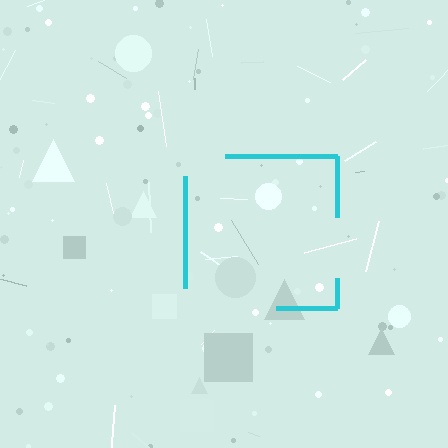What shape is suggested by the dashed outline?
The dashed outline suggests a square.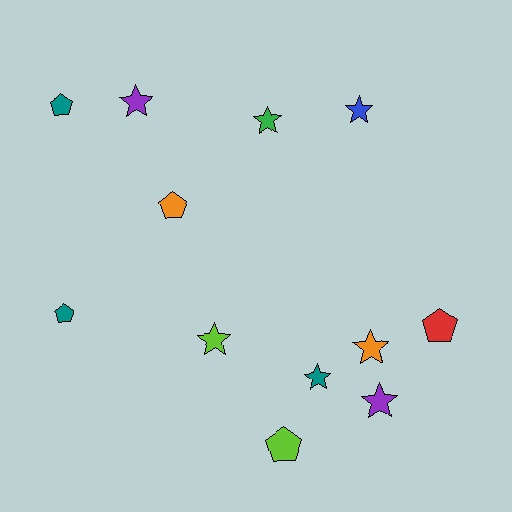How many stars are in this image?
There are 7 stars.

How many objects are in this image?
There are 12 objects.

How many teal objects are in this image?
There are 3 teal objects.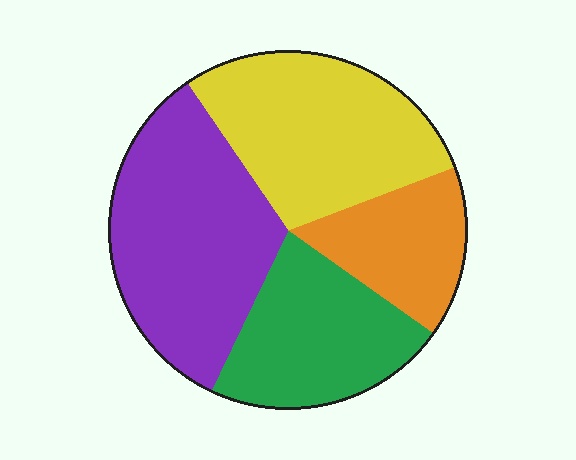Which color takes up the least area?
Orange, at roughly 15%.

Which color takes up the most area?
Purple, at roughly 35%.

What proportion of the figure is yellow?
Yellow takes up about one quarter (1/4) of the figure.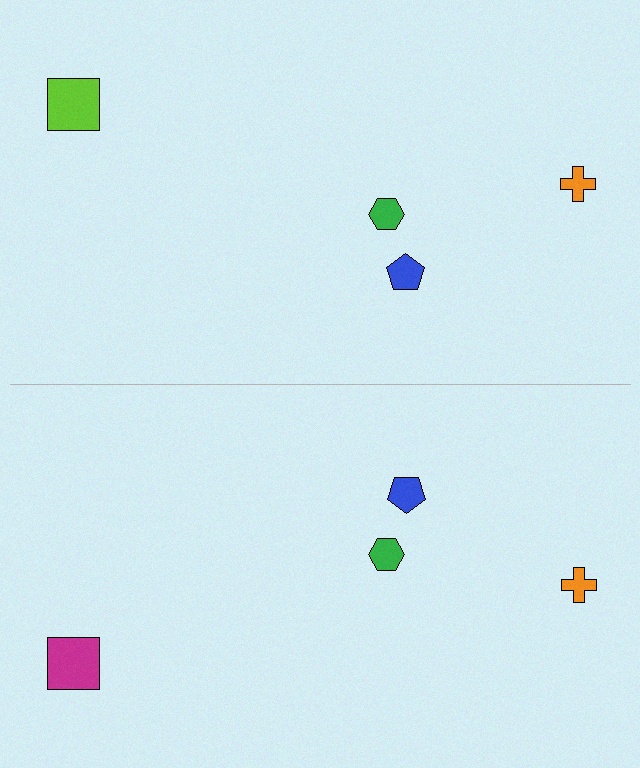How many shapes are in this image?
There are 8 shapes in this image.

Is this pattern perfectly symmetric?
No, the pattern is not perfectly symmetric. The magenta square on the bottom side breaks the symmetry — its mirror counterpart is lime.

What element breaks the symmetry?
The magenta square on the bottom side breaks the symmetry — its mirror counterpart is lime.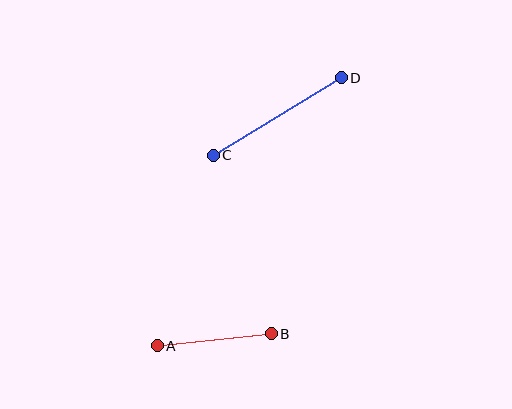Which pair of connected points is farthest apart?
Points C and D are farthest apart.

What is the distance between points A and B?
The distance is approximately 115 pixels.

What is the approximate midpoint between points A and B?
The midpoint is at approximately (214, 340) pixels.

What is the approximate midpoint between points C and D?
The midpoint is at approximately (277, 117) pixels.